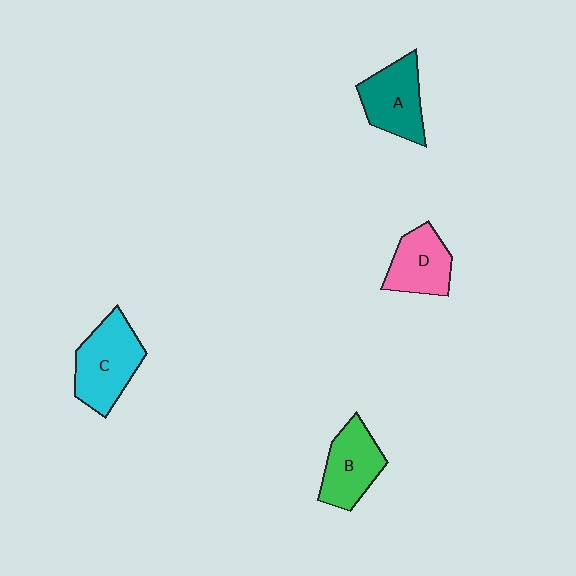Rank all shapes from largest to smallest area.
From largest to smallest: C (cyan), A (teal), B (green), D (pink).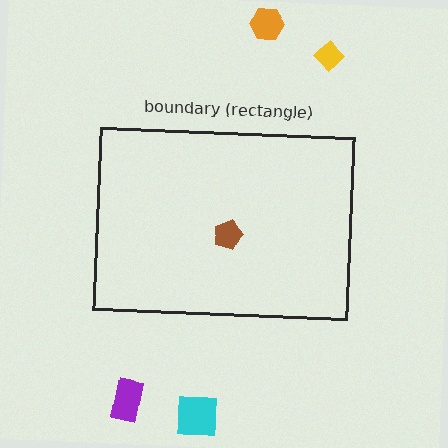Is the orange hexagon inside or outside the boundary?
Outside.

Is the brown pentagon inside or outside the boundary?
Inside.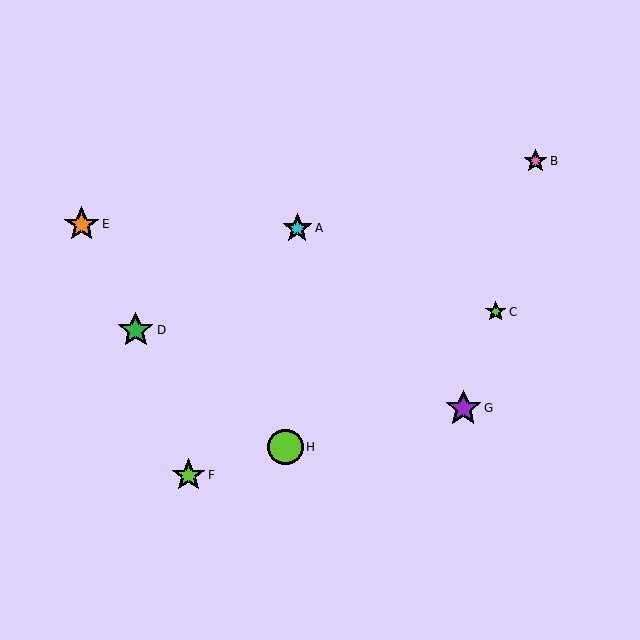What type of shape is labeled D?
Shape D is a green star.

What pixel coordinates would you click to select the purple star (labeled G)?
Click at (463, 408) to select the purple star G.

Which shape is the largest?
The purple star (labeled G) is the largest.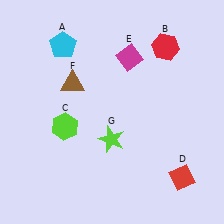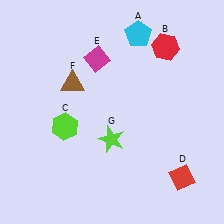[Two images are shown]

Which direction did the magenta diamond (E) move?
The magenta diamond (E) moved left.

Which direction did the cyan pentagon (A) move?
The cyan pentagon (A) moved right.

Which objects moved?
The objects that moved are: the cyan pentagon (A), the magenta diamond (E).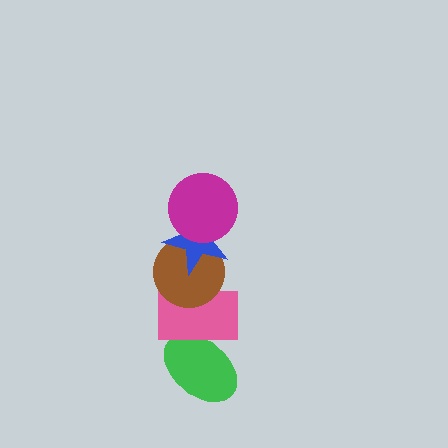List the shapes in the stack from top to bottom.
From top to bottom: the magenta circle, the blue star, the brown circle, the pink rectangle, the green ellipse.